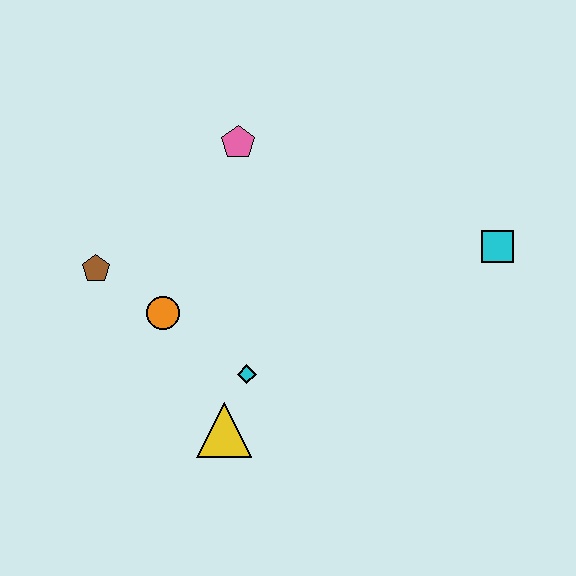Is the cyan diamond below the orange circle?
Yes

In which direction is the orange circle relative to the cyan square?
The orange circle is to the left of the cyan square.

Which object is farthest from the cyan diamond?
The cyan square is farthest from the cyan diamond.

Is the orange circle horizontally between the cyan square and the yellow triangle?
No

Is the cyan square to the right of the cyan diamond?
Yes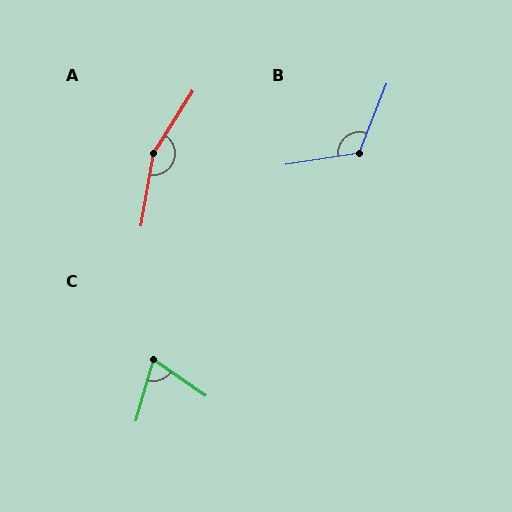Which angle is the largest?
A, at approximately 157 degrees.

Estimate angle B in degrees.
Approximately 120 degrees.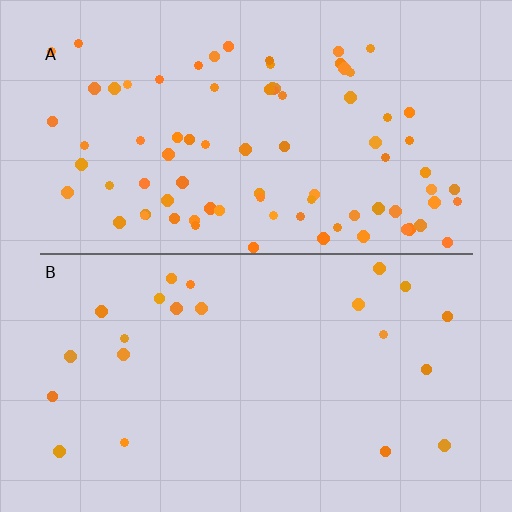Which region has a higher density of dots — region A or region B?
A (the top).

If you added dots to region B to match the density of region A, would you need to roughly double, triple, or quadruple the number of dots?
Approximately quadruple.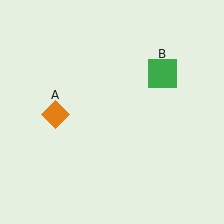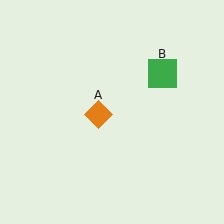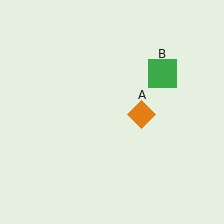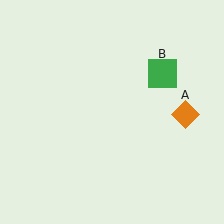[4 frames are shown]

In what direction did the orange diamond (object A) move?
The orange diamond (object A) moved right.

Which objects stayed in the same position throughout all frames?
Green square (object B) remained stationary.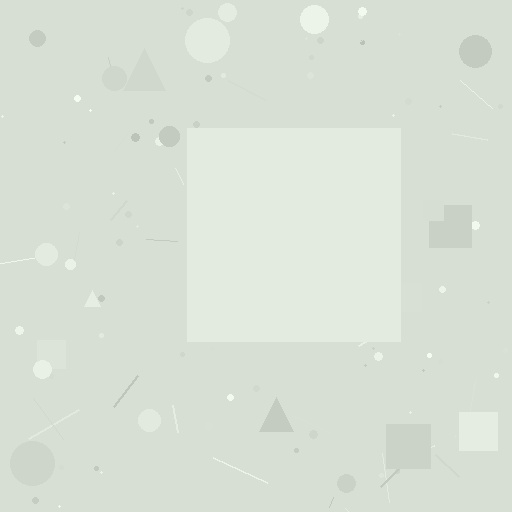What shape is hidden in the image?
A square is hidden in the image.